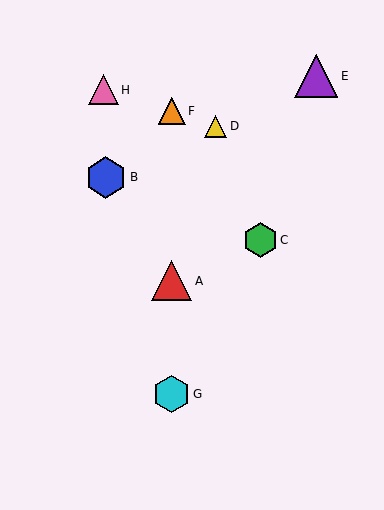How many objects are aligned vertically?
3 objects (A, F, G) are aligned vertically.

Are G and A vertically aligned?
Yes, both are at x≈172.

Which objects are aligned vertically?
Objects A, F, G are aligned vertically.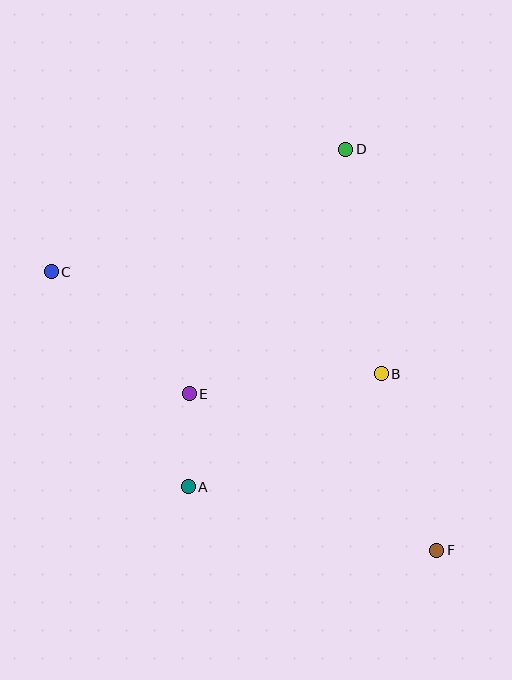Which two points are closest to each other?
Points A and E are closest to each other.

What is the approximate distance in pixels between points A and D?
The distance between A and D is approximately 372 pixels.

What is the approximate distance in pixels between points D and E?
The distance between D and E is approximately 290 pixels.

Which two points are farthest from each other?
Points C and F are farthest from each other.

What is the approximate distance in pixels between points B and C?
The distance between B and C is approximately 345 pixels.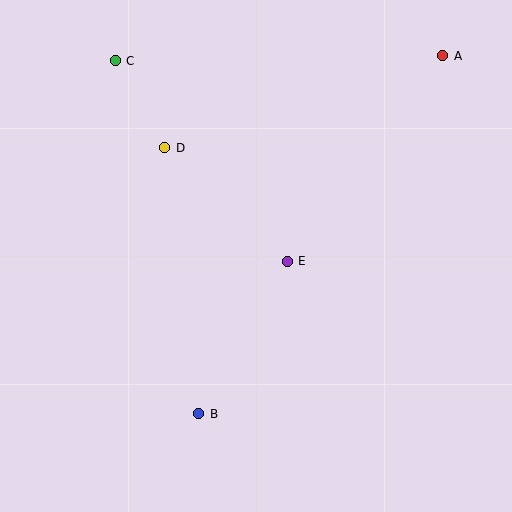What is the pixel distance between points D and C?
The distance between D and C is 100 pixels.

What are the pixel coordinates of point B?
Point B is at (199, 414).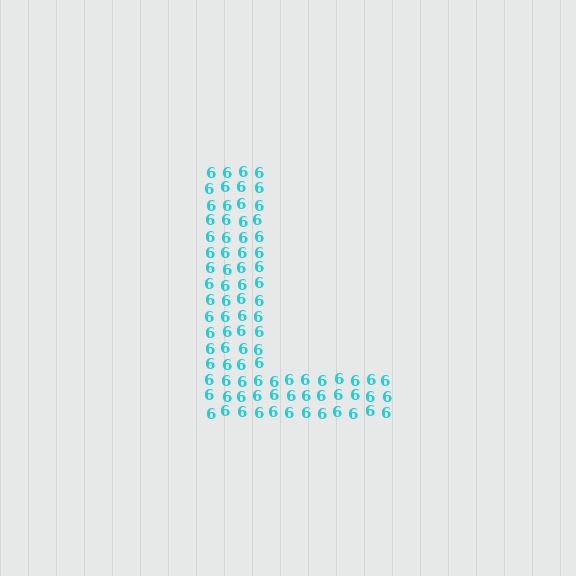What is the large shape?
The large shape is the letter L.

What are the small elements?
The small elements are digit 6's.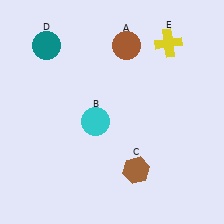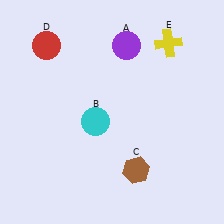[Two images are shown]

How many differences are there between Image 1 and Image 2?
There are 2 differences between the two images.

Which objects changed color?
A changed from brown to purple. D changed from teal to red.